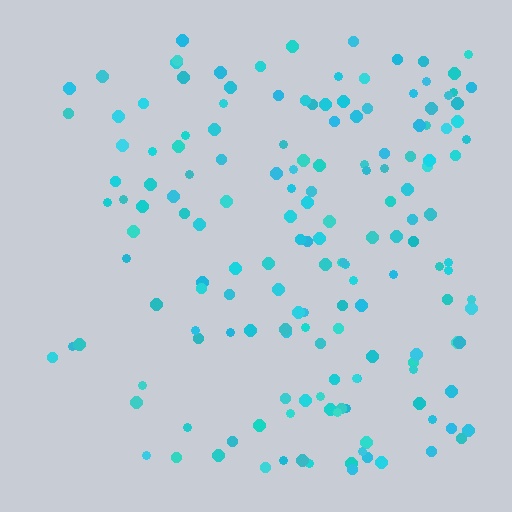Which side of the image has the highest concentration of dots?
The right.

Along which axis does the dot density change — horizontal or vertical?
Horizontal.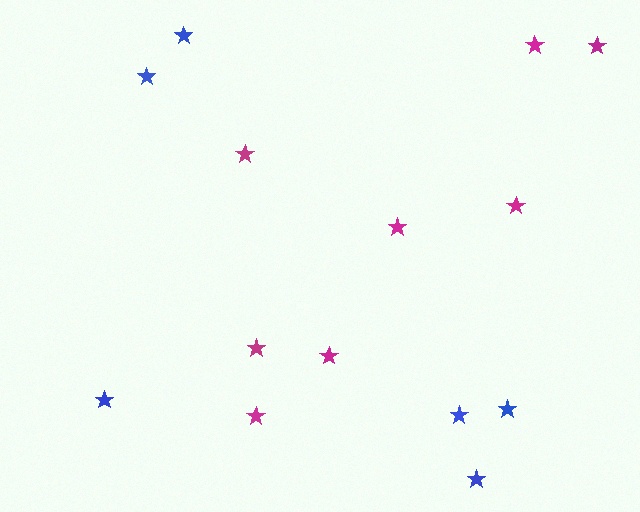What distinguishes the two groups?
There are 2 groups: one group of blue stars (6) and one group of magenta stars (8).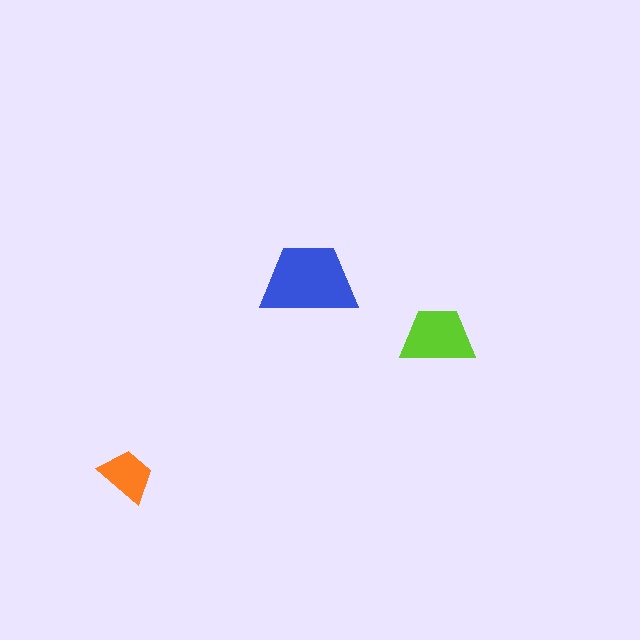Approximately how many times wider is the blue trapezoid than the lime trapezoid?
About 1.5 times wider.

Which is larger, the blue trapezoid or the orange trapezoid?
The blue one.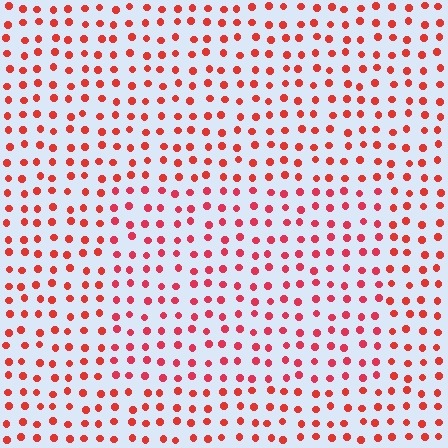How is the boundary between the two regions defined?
The boundary is defined purely by a slight shift in hue (about 14 degrees). Spacing, size, and orientation are identical on both sides.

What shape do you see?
I see a rectangle.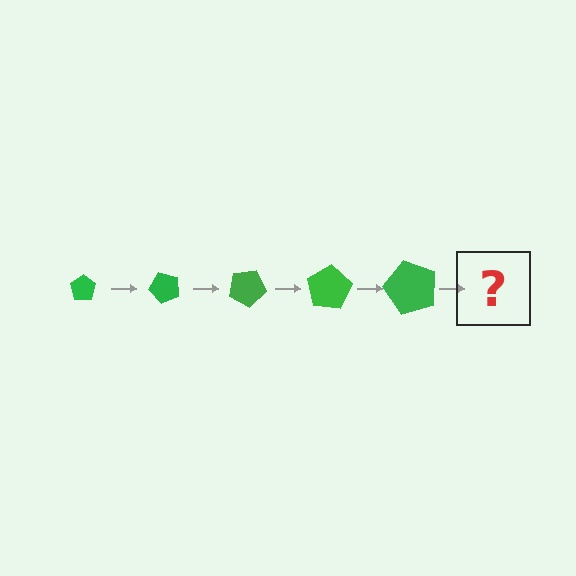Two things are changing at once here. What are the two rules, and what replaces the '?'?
The two rules are that the pentagon grows larger each step and it rotates 50 degrees each step. The '?' should be a pentagon, larger than the previous one and rotated 250 degrees from the start.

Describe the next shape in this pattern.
It should be a pentagon, larger than the previous one and rotated 250 degrees from the start.